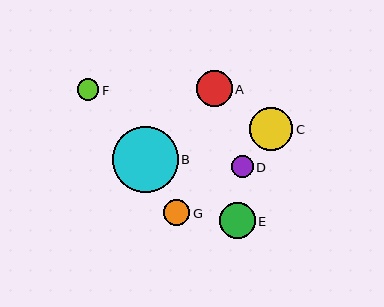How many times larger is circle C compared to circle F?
Circle C is approximately 2.0 times the size of circle F.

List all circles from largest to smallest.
From largest to smallest: B, C, E, A, G, D, F.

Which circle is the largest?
Circle B is the largest with a size of approximately 66 pixels.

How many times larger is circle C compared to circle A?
Circle C is approximately 1.2 times the size of circle A.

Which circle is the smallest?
Circle F is the smallest with a size of approximately 21 pixels.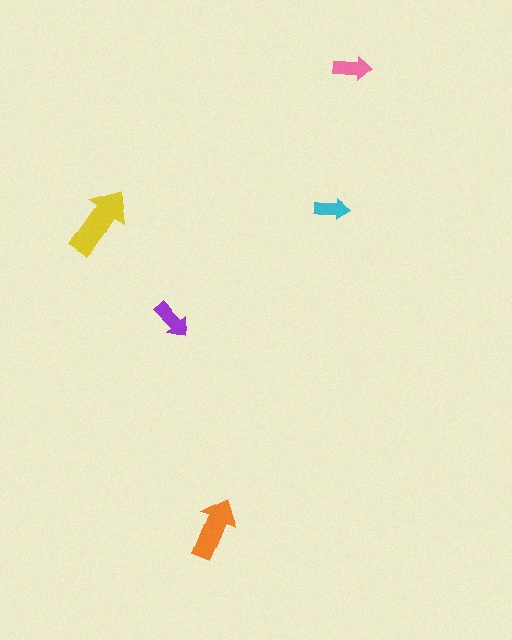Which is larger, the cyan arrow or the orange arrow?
The orange one.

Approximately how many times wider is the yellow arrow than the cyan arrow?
About 2 times wider.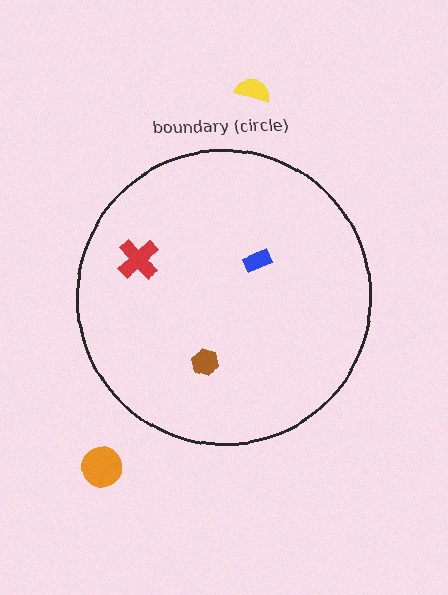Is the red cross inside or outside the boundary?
Inside.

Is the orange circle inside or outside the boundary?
Outside.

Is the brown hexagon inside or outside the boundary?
Inside.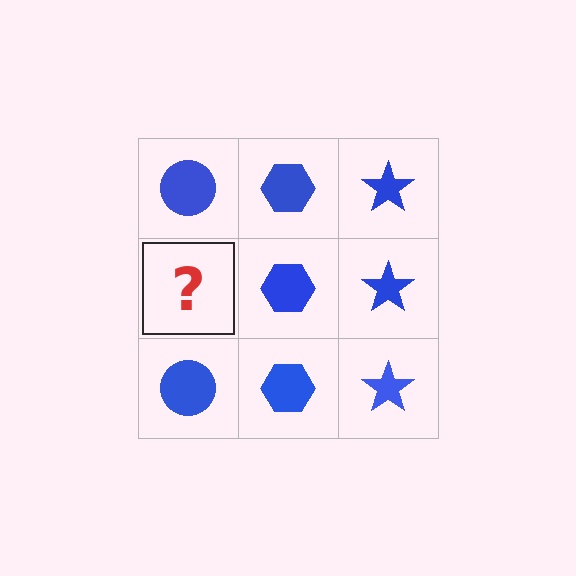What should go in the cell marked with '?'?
The missing cell should contain a blue circle.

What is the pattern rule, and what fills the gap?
The rule is that each column has a consistent shape. The gap should be filled with a blue circle.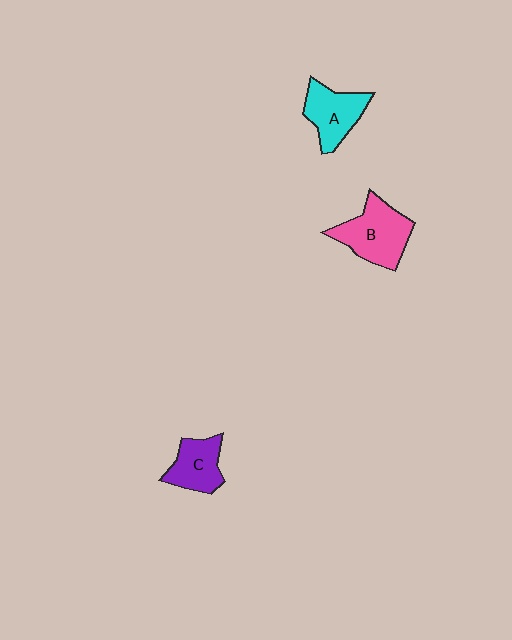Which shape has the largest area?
Shape B (pink).